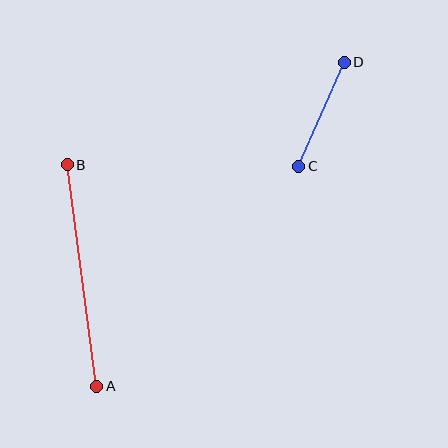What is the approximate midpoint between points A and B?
The midpoint is at approximately (82, 276) pixels.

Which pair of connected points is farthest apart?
Points A and B are farthest apart.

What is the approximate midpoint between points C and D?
The midpoint is at approximately (321, 114) pixels.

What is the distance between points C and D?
The distance is approximately 113 pixels.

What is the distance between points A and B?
The distance is approximately 224 pixels.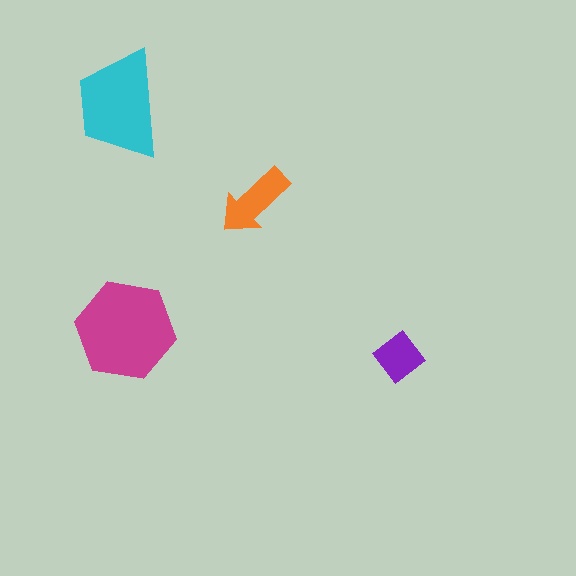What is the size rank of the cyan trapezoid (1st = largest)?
2nd.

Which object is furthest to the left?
The cyan trapezoid is leftmost.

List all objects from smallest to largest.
The purple diamond, the orange arrow, the cyan trapezoid, the magenta hexagon.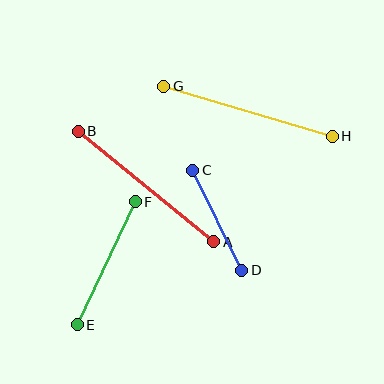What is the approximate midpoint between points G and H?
The midpoint is at approximately (248, 111) pixels.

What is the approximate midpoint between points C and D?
The midpoint is at approximately (217, 220) pixels.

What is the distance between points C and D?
The distance is approximately 112 pixels.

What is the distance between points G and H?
The distance is approximately 176 pixels.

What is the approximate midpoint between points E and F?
The midpoint is at approximately (106, 263) pixels.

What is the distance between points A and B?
The distance is approximately 175 pixels.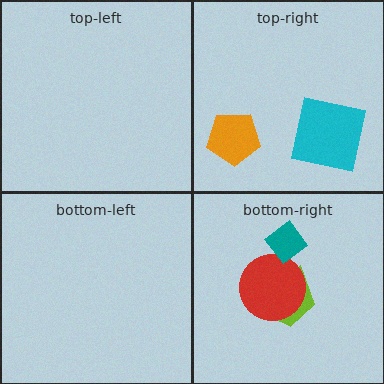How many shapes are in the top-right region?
2.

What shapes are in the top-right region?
The orange pentagon, the cyan square.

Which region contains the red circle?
The bottom-right region.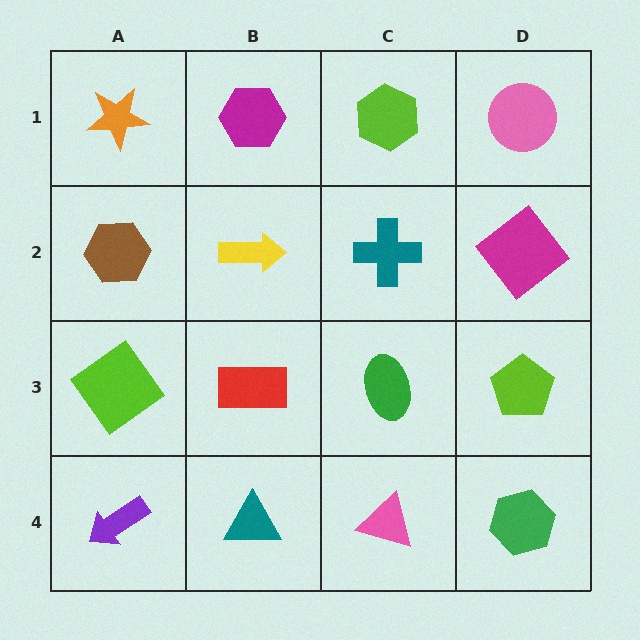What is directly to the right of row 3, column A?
A red rectangle.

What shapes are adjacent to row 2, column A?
An orange star (row 1, column A), a lime diamond (row 3, column A), a yellow arrow (row 2, column B).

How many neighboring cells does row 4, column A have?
2.